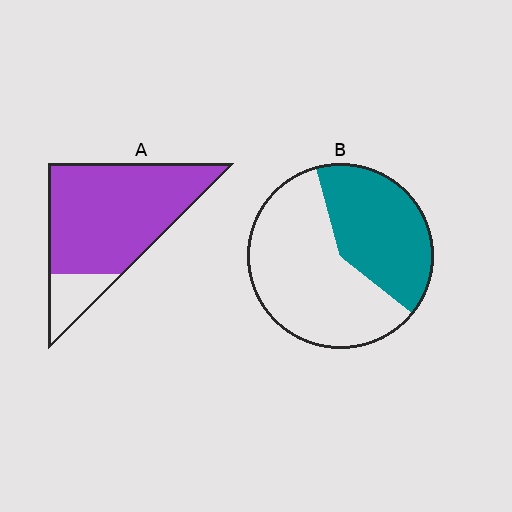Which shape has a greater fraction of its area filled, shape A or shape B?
Shape A.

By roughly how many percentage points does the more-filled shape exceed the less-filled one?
By roughly 45 percentage points (A over B).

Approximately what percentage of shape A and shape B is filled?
A is approximately 85% and B is approximately 40%.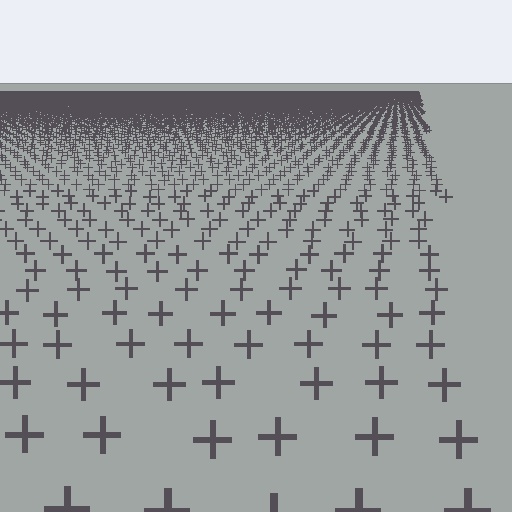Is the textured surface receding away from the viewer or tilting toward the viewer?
The surface is receding away from the viewer. Texture elements get smaller and denser toward the top.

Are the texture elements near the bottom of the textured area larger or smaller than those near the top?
Larger. Near the bottom, elements are closer to the viewer and appear at a bigger on-screen size.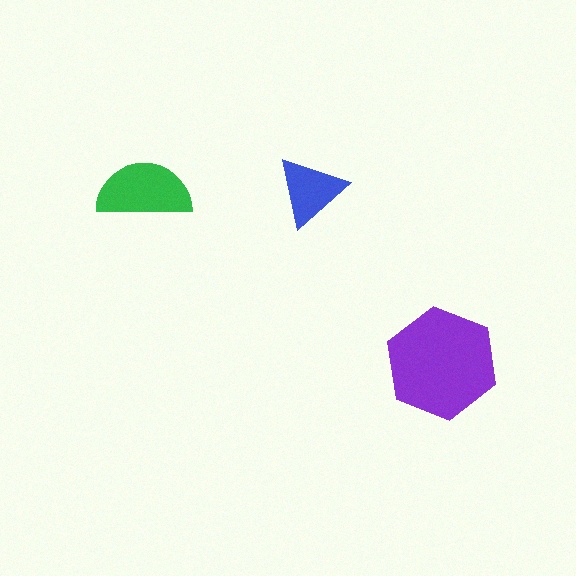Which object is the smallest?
The blue triangle.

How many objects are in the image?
There are 3 objects in the image.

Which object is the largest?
The purple hexagon.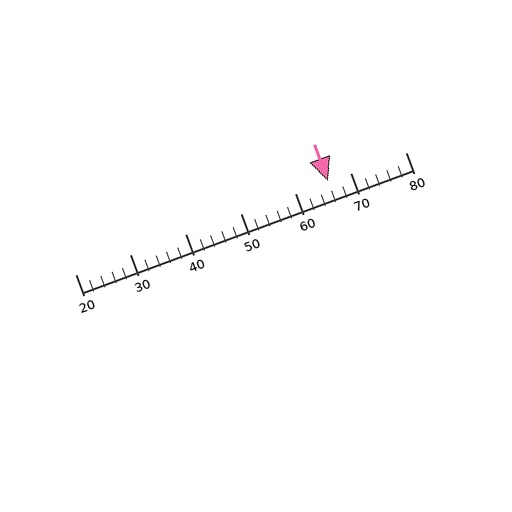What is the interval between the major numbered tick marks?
The major tick marks are spaced 10 units apart.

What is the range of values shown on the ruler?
The ruler shows values from 20 to 80.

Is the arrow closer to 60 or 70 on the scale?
The arrow is closer to 70.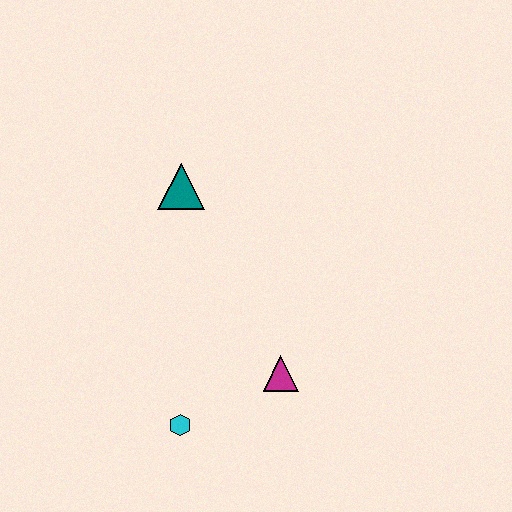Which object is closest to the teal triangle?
The magenta triangle is closest to the teal triangle.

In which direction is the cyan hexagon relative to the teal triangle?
The cyan hexagon is below the teal triangle.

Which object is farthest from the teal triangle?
The cyan hexagon is farthest from the teal triangle.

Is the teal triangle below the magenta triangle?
No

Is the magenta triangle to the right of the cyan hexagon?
Yes